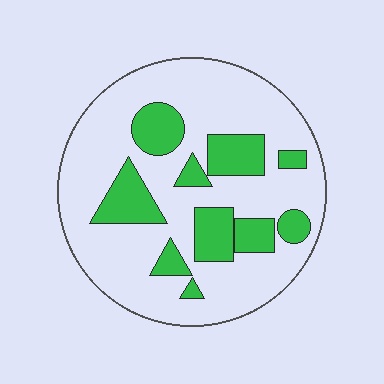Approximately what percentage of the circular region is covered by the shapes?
Approximately 25%.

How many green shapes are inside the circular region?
10.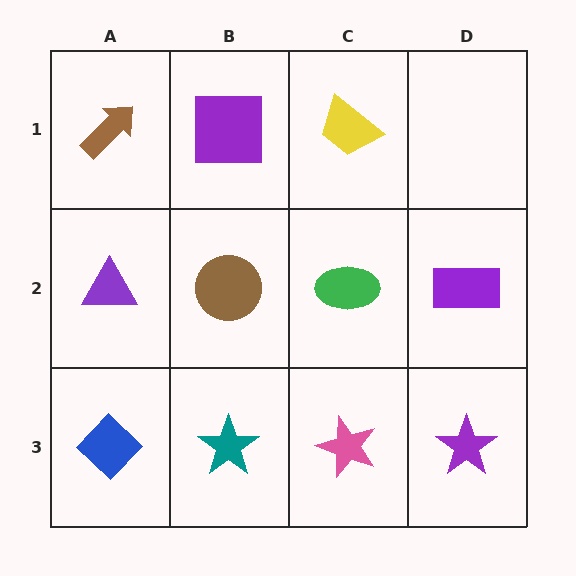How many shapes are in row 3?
4 shapes.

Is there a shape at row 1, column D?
No, that cell is empty.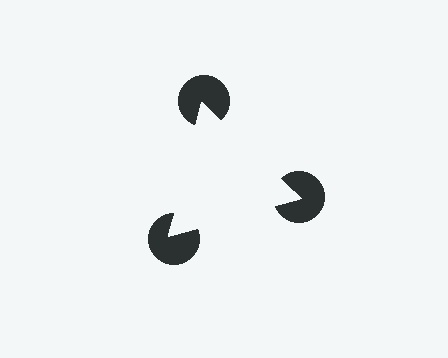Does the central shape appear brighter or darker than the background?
It typically appears slightly brighter than the background, even though no actual brightness change is drawn.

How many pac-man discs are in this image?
There are 3 — one at each vertex of the illusory triangle.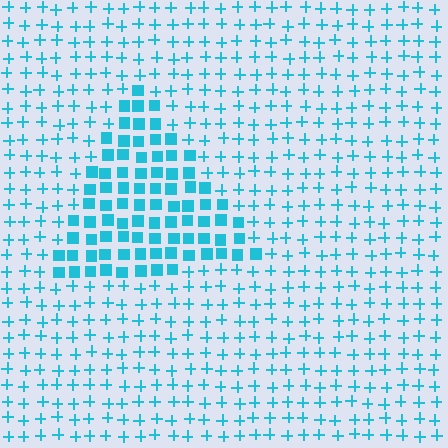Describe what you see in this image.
The image is filled with small cyan elements arranged in a uniform grid. A triangle-shaped region contains squares, while the surrounding area contains plus signs. The boundary is defined purely by the change in element shape.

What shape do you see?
I see a triangle.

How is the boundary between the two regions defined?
The boundary is defined by a change in element shape: squares inside vs. plus signs outside. All elements share the same color and spacing.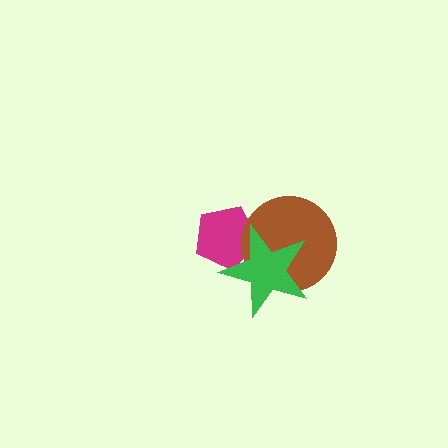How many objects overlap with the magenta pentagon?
2 objects overlap with the magenta pentagon.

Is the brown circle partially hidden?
Yes, it is partially covered by another shape.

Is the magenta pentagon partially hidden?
Yes, it is partially covered by another shape.